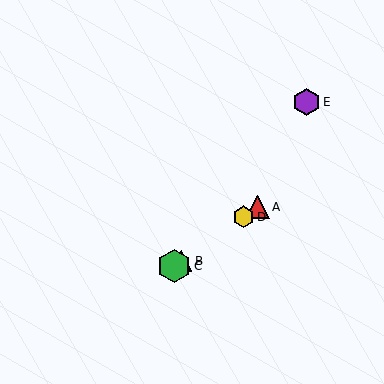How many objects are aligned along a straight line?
4 objects (A, B, C, D) are aligned along a straight line.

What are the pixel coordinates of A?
Object A is at (257, 207).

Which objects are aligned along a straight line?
Objects A, B, C, D are aligned along a straight line.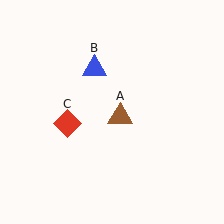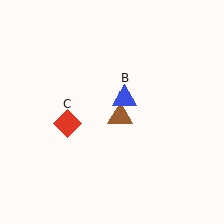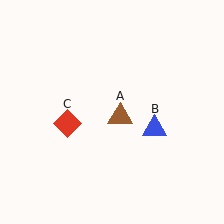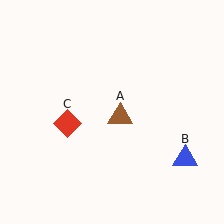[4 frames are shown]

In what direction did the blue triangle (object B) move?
The blue triangle (object B) moved down and to the right.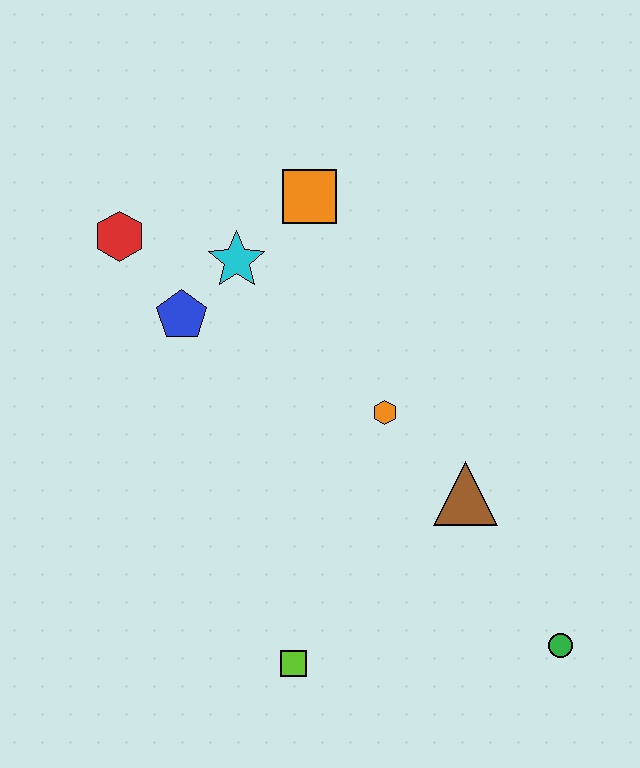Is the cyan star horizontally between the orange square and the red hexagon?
Yes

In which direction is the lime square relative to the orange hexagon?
The lime square is below the orange hexagon.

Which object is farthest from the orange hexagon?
The red hexagon is farthest from the orange hexagon.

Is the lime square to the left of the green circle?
Yes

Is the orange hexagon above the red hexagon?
No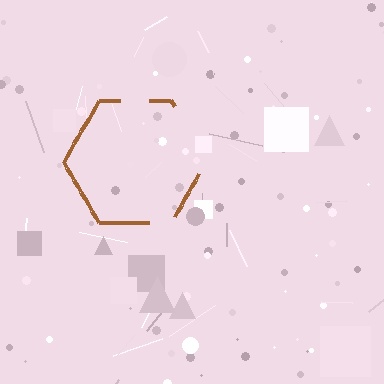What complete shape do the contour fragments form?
The contour fragments form a hexagon.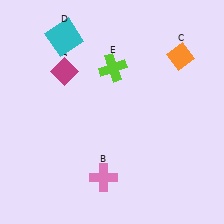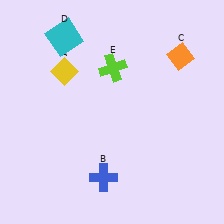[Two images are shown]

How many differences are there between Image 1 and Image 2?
There are 2 differences between the two images.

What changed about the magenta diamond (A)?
In Image 1, A is magenta. In Image 2, it changed to yellow.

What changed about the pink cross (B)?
In Image 1, B is pink. In Image 2, it changed to blue.